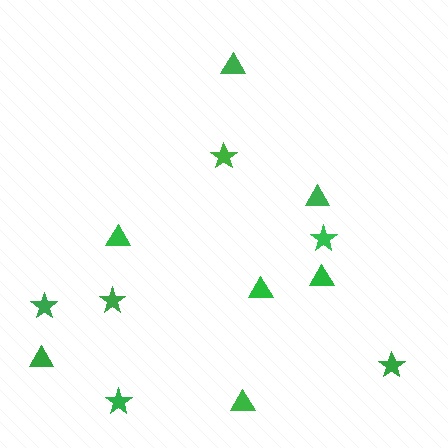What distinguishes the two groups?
There are 2 groups: one group of triangles (7) and one group of stars (6).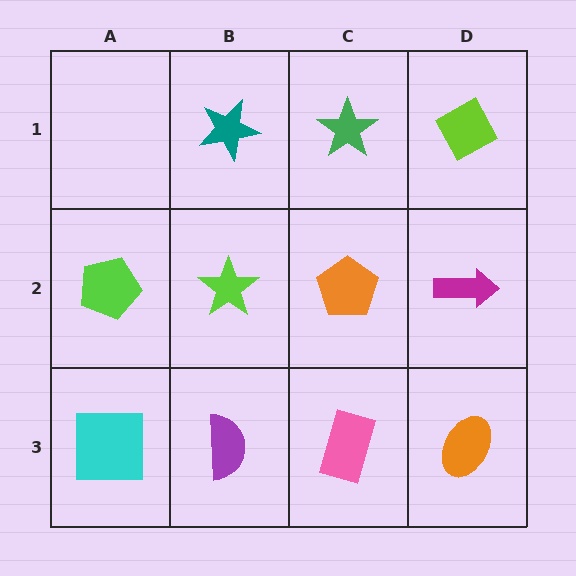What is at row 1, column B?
A teal star.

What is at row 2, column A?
A lime pentagon.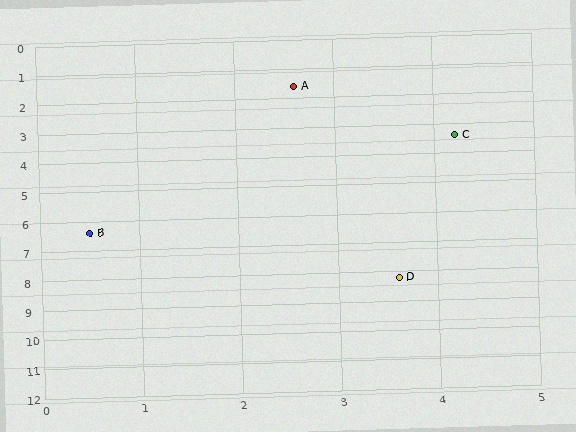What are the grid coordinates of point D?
Point D is at approximately (3.6, 8.2).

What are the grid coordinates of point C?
Point C is at approximately (4.2, 3.4).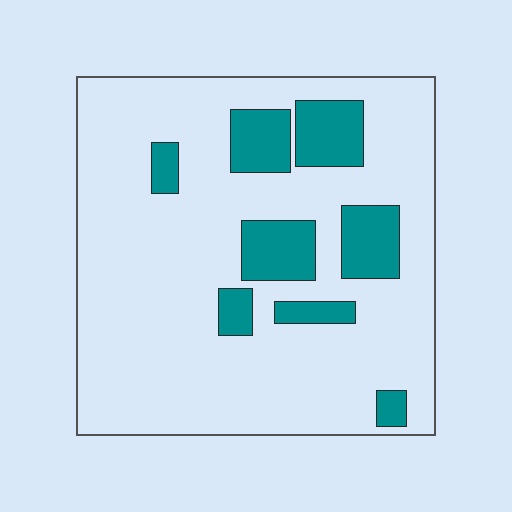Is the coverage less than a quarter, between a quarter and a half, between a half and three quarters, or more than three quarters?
Less than a quarter.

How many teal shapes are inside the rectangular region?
8.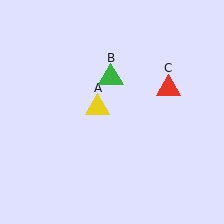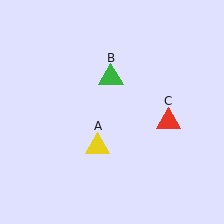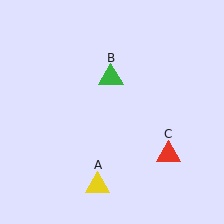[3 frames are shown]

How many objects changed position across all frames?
2 objects changed position: yellow triangle (object A), red triangle (object C).